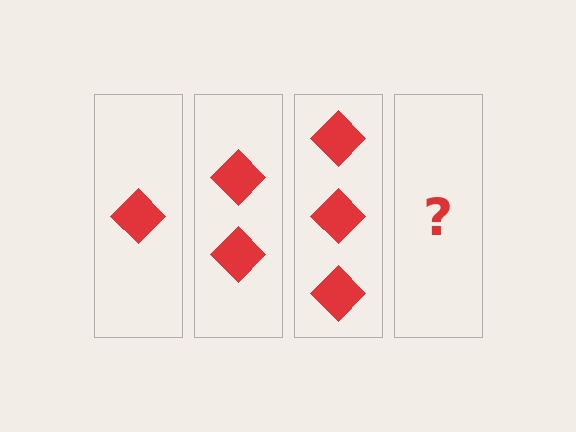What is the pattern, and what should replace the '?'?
The pattern is that each step adds one more diamond. The '?' should be 4 diamonds.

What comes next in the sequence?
The next element should be 4 diamonds.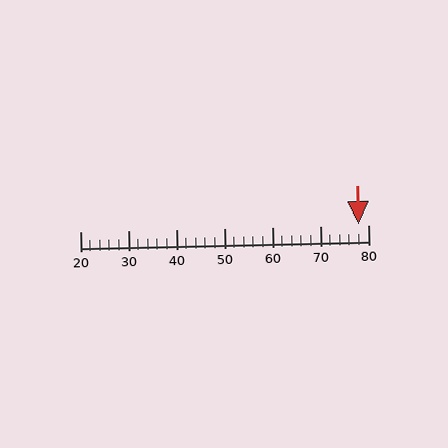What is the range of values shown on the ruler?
The ruler shows values from 20 to 80.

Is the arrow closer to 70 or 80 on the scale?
The arrow is closer to 80.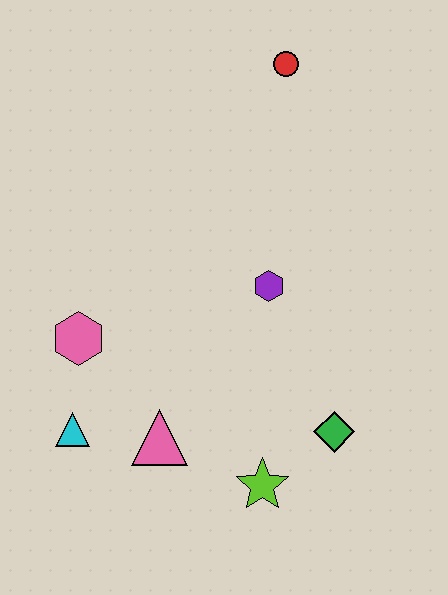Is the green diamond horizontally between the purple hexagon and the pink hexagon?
No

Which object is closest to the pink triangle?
The cyan triangle is closest to the pink triangle.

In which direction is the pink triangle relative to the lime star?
The pink triangle is to the left of the lime star.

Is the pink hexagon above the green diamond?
Yes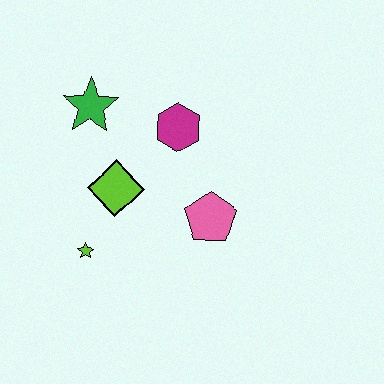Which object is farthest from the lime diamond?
The pink pentagon is farthest from the lime diamond.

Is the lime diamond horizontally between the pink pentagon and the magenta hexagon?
No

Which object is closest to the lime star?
The lime diamond is closest to the lime star.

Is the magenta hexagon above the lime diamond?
Yes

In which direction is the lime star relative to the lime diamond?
The lime star is below the lime diamond.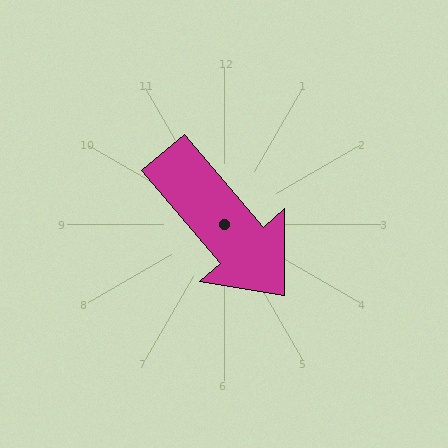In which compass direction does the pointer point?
Southeast.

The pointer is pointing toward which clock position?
Roughly 5 o'clock.